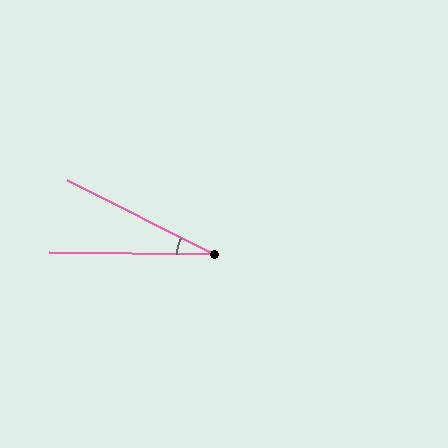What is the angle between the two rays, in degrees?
Approximately 26 degrees.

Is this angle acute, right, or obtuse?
It is acute.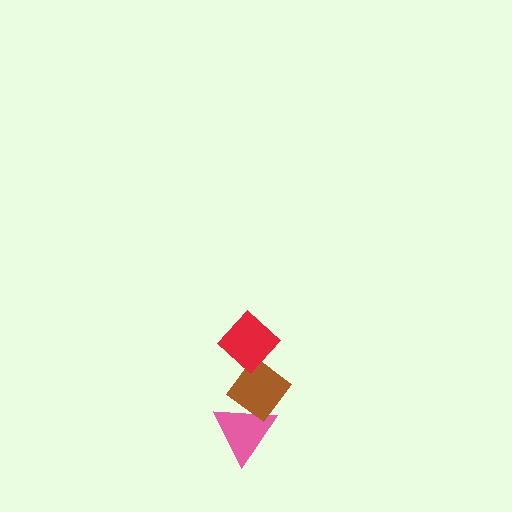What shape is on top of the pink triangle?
The brown diamond is on top of the pink triangle.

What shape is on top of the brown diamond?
The red diamond is on top of the brown diamond.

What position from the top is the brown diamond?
The brown diamond is 2nd from the top.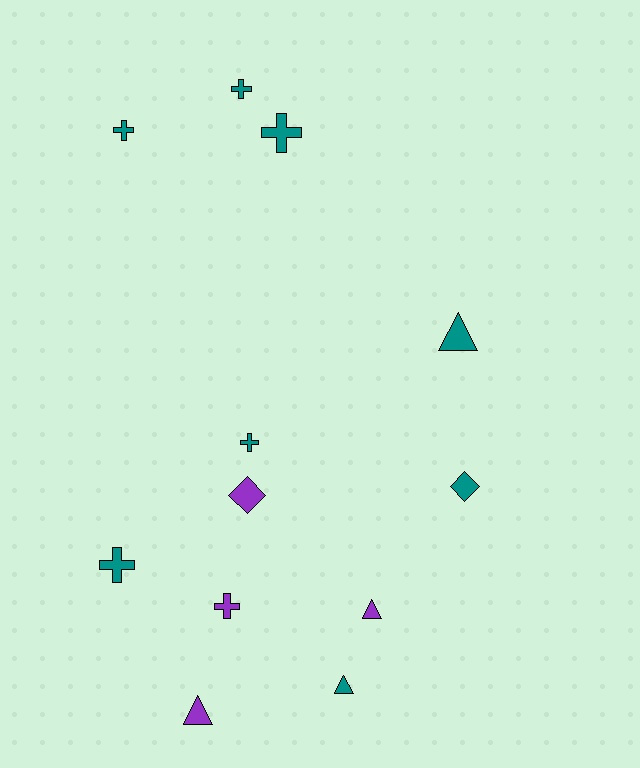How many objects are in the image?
There are 12 objects.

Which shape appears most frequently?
Cross, with 6 objects.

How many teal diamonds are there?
There is 1 teal diamond.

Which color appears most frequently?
Teal, with 8 objects.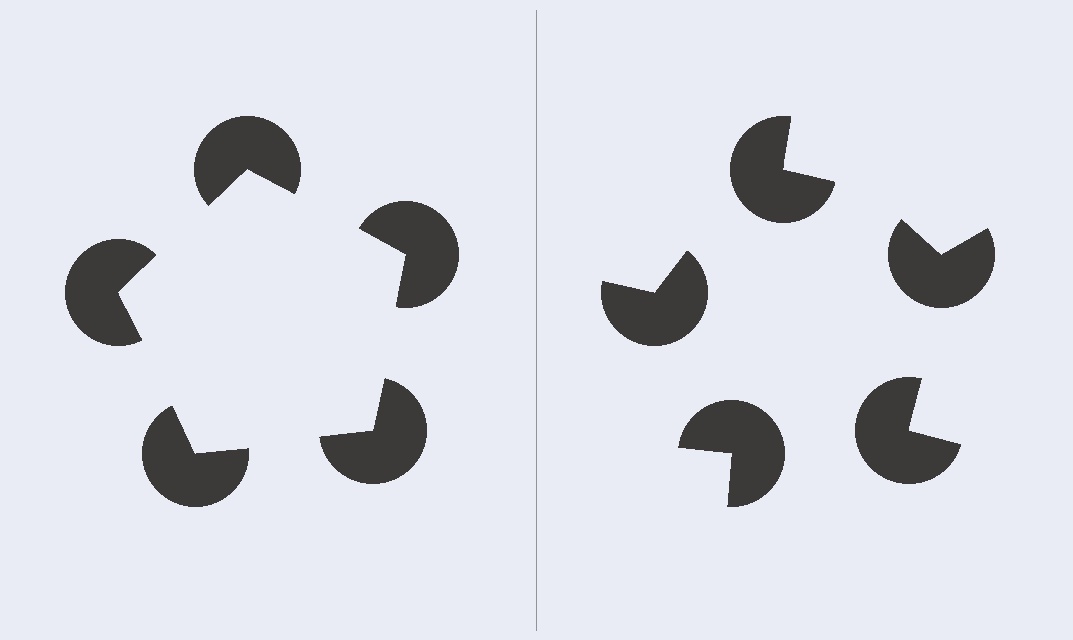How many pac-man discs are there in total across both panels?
10 — 5 on each side.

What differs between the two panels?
The pac-man discs are positioned identically on both sides; only the wedge orientations differ. On the left they align to a pentagon; on the right they are misaligned.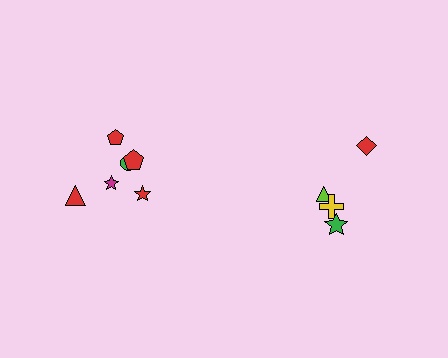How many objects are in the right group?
There are 4 objects.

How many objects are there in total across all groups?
There are 10 objects.